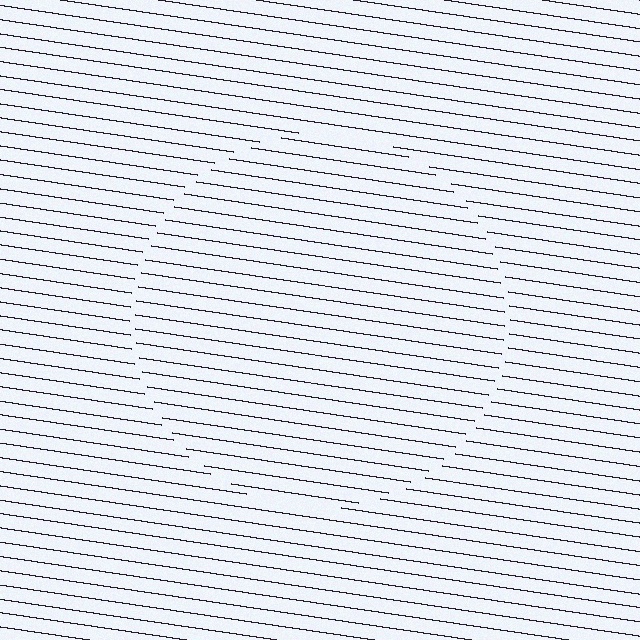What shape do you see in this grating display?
An illusory circle. The interior of the shape contains the same grating, shifted by half a period — the contour is defined by the phase discontinuity where line-ends from the inner and outer gratings abut.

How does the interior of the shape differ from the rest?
The interior of the shape contains the same grating, shifted by half a period — the contour is defined by the phase discontinuity where line-ends from the inner and outer gratings abut.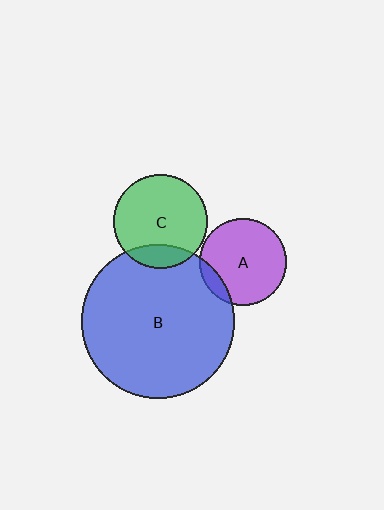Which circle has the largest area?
Circle B (blue).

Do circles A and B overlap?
Yes.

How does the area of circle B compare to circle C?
Approximately 2.7 times.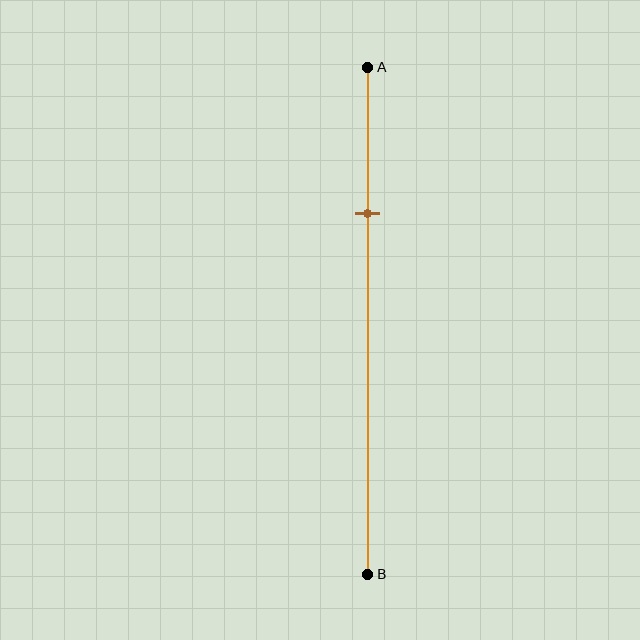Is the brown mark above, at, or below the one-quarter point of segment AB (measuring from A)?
The brown mark is below the one-quarter point of segment AB.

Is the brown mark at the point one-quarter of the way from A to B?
No, the mark is at about 30% from A, not at the 25% one-quarter point.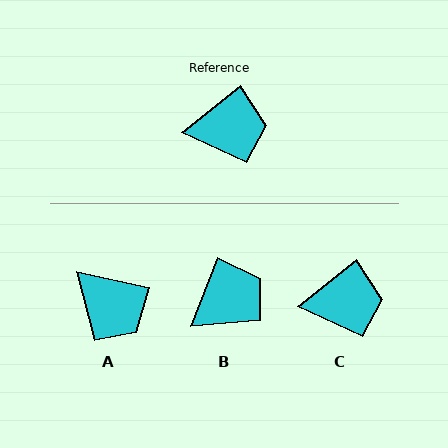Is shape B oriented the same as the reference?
No, it is off by about 30 degrees.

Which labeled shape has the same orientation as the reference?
C.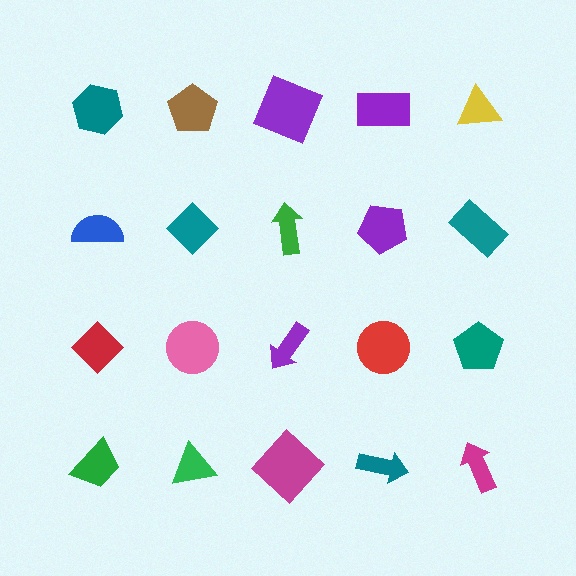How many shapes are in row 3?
5 shapes.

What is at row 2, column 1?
A blue semicircle.